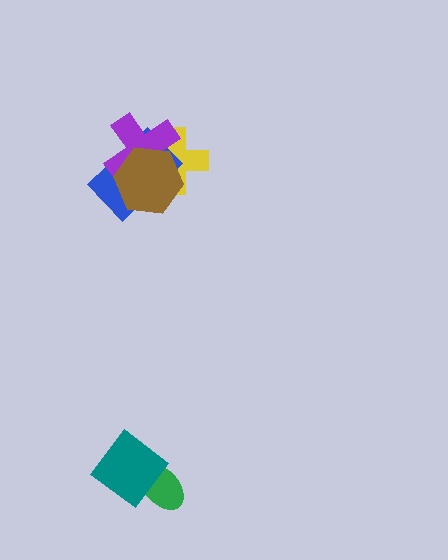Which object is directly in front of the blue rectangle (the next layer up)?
The purple cross is directly in front of the blue rectangle.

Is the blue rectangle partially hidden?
Yes, it is partially covered by another shape.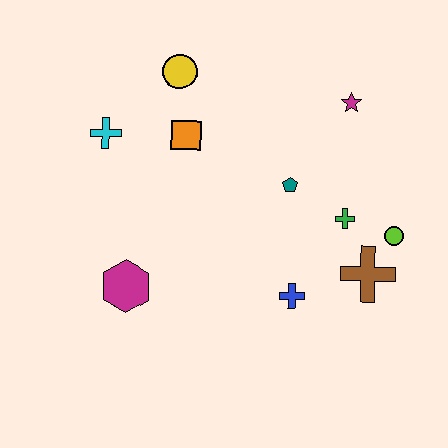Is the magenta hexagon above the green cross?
No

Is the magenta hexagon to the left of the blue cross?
Yes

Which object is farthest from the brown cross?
The cyan cross is farthest from the brown cross.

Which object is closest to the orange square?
The yellow circle is closest to the orange square.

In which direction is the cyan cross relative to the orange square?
The cyan cross is to the left of the orange square.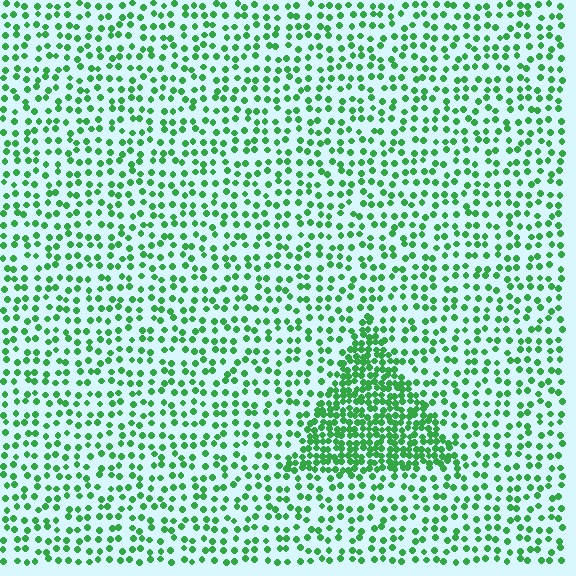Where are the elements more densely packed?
The elements are more densely packed inside the triangle boundary.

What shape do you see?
I see a triangle.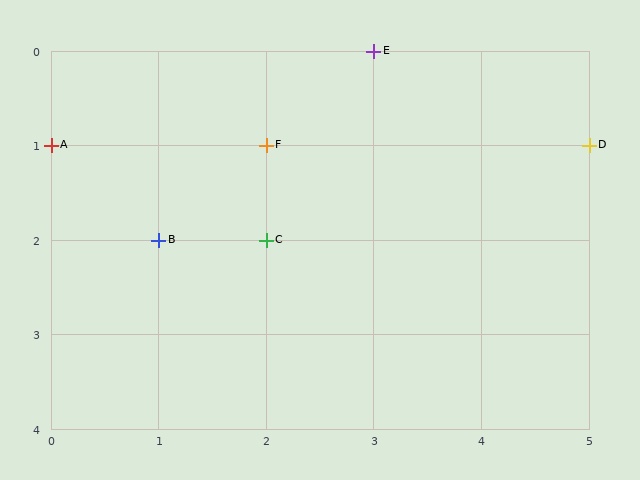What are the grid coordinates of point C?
Point C is at grid coordinates (2, 2).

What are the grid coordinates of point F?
Point F is at grid coordinates (2, 1).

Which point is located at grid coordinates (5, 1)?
Point D is at (5, 1).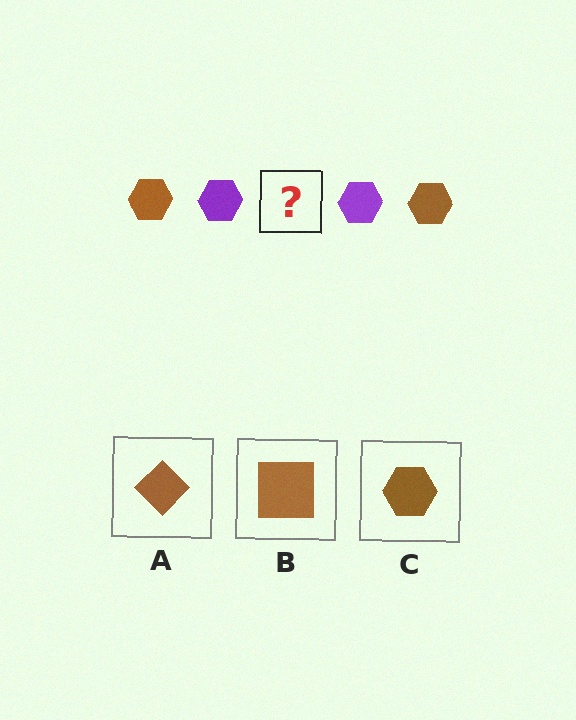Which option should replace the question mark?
Option C.